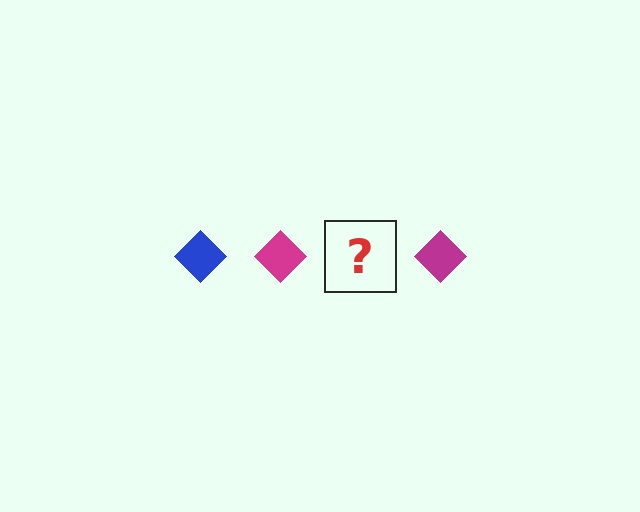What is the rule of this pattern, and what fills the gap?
The rule is that the pattern cycles through blue, magenta diamonds. The gap should be filled with a blue diamond.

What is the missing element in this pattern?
The missing element is a blue diamond.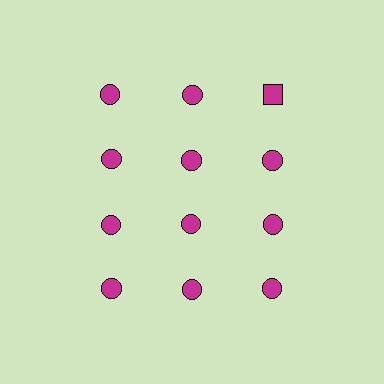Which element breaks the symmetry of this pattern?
The magenta square in the top row, center column breaks the symmetry. All other shapes are magenta circles.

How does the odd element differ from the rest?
It has a different shape: square instead of circle.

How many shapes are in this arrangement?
There are 12 shapes arranged in a grid pattern.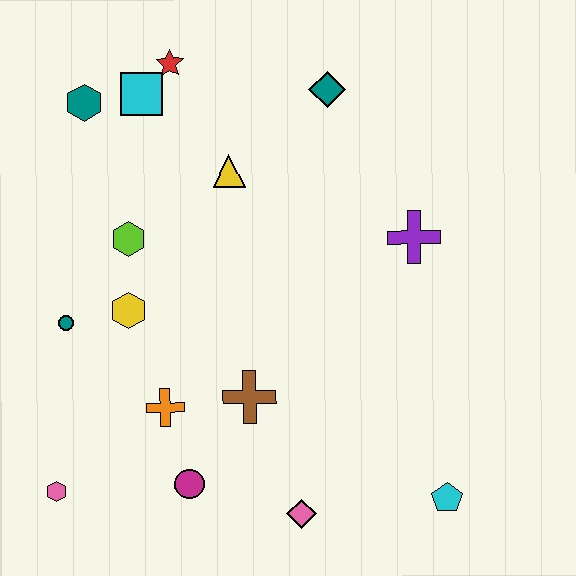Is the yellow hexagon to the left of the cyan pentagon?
Yes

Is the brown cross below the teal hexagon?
Yes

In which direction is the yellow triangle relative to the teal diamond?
The yellow triangle is to the left of the teal diamond.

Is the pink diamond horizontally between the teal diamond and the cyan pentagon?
No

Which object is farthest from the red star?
The cyan pentagon is farthest from the red star.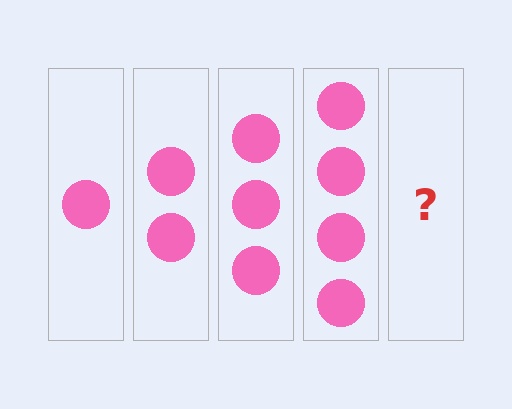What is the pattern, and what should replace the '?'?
The pattern is that each step adds one more circle. The '?' should be 5 circles.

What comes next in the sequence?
The next element should be 5 circles.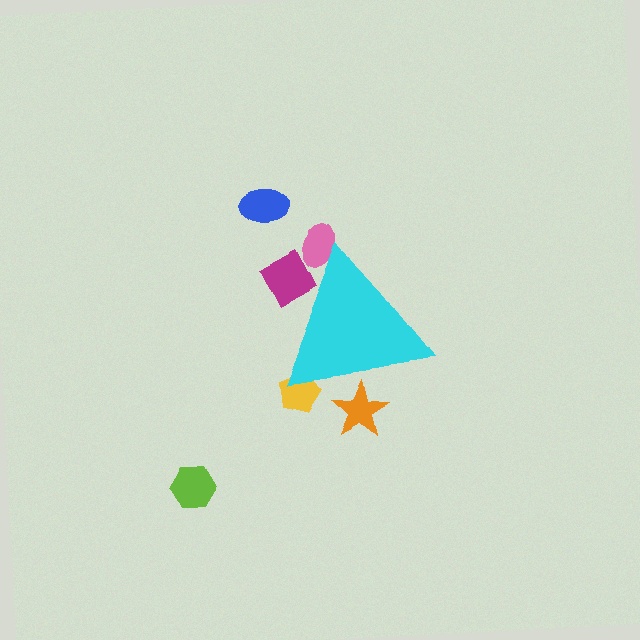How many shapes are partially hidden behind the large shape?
4 shapes are partially hidden.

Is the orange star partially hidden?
Yes, the orange star is partially hidden behind the cyan triangle.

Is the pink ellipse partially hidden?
Yes, the pink ellipse is partially hidden behind the cyan triangle.